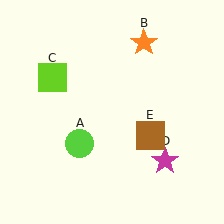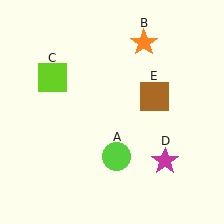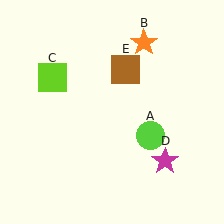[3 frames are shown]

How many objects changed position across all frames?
2 objects changed position: lime circle (object A), brown square (object E).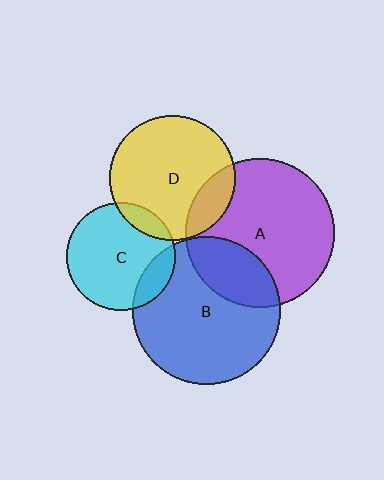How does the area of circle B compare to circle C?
Approximately 1.9 times.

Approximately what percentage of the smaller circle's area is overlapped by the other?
Approximately 15%.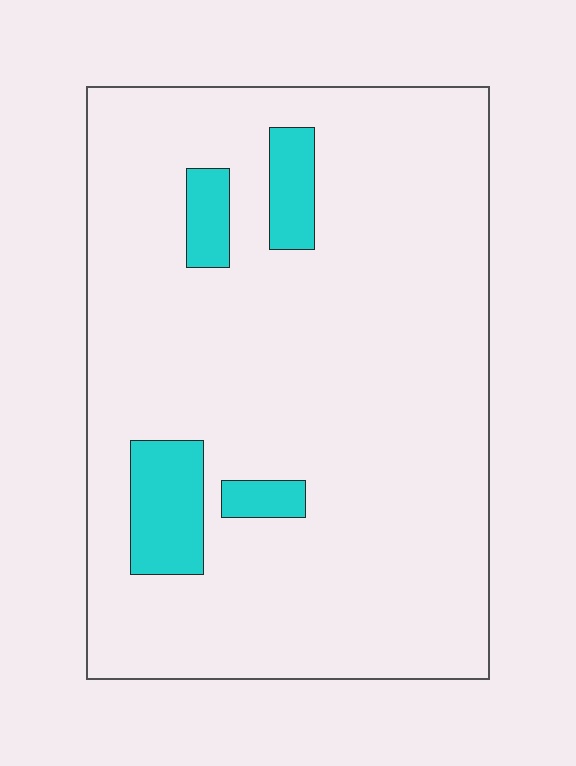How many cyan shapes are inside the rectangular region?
4.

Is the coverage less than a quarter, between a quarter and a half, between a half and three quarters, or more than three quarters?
Less than a quarter.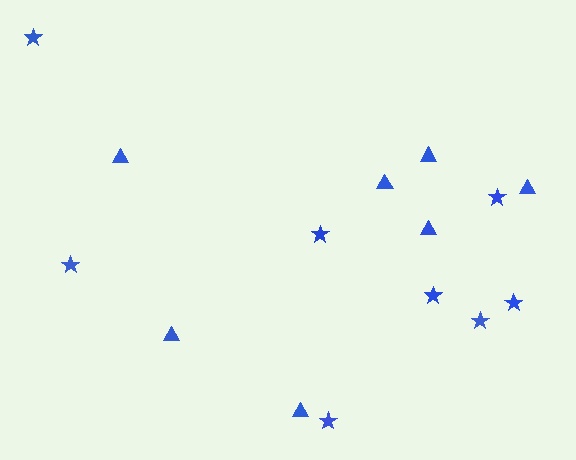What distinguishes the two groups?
There are 2 groups: one group of stars (8) and one group of triangles (7).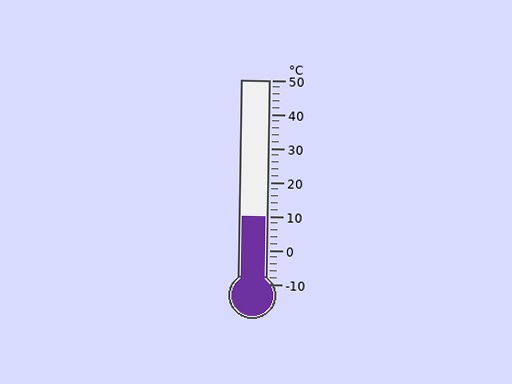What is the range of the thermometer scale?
The thermometer scale ranges from -10°C to 50°C.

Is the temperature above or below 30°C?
The temperature is below 30°C.